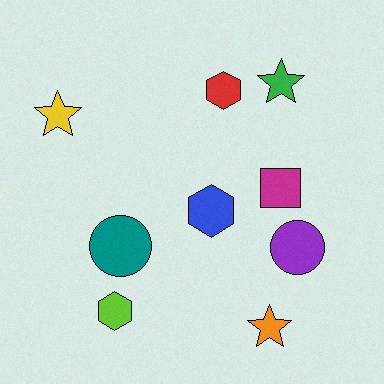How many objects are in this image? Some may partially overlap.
There are 9 objects.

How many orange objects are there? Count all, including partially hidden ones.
There is 1 orange object.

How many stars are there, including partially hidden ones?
There are 3 stars.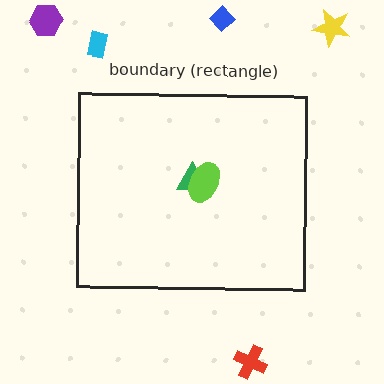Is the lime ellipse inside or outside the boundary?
Inside.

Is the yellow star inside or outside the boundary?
Outside.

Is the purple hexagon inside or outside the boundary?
Outside.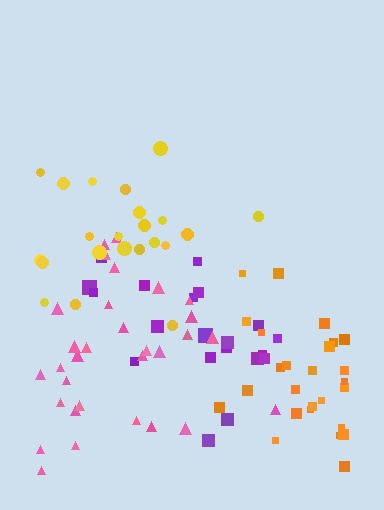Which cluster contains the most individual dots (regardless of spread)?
Pink (31).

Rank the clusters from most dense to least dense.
orange, purple, pink, yellow.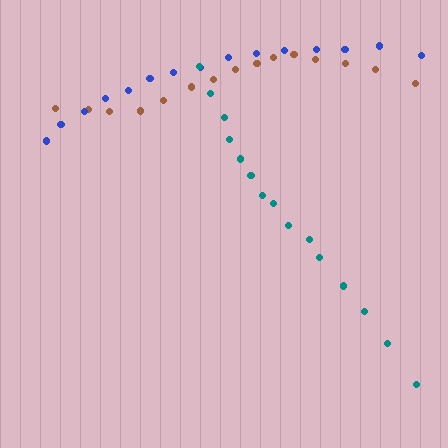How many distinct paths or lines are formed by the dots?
There are 3 distinct paths.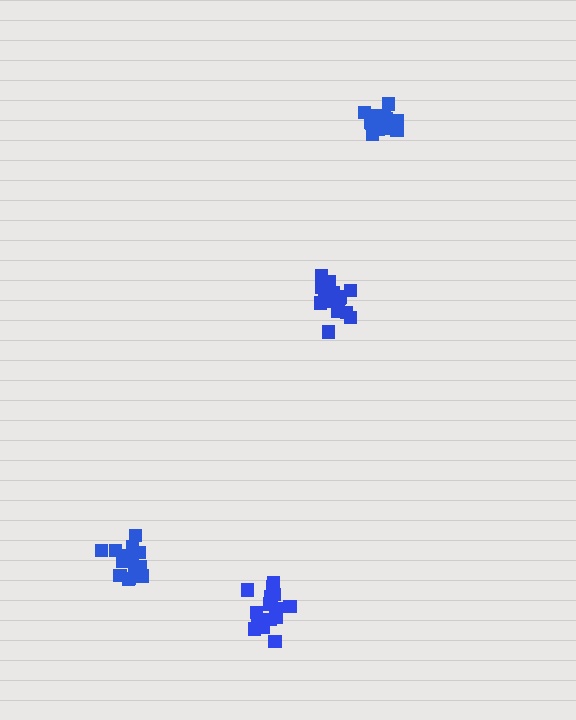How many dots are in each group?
Group 1: 18 dots, Group 2: 16 dots, Group 3: 21 dots, Group 4: 16 dots (71 total).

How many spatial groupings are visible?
There are 4 spatial groupings.